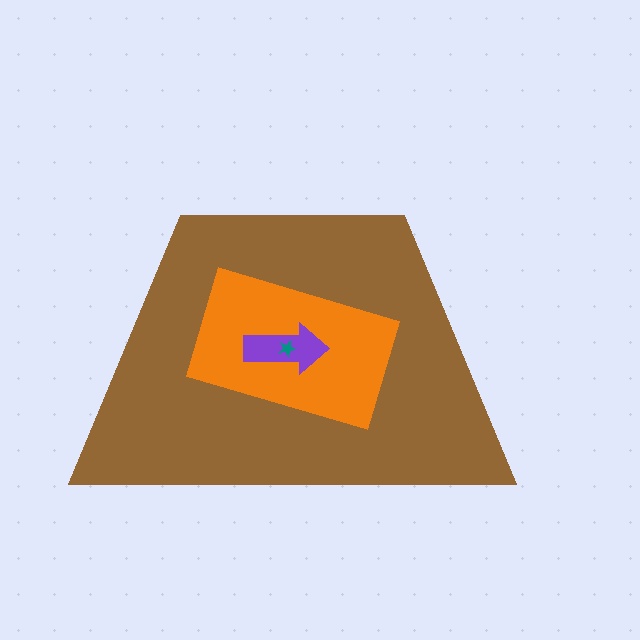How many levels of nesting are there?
4.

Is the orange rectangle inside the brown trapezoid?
Yes.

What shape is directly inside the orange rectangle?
The purple arrow.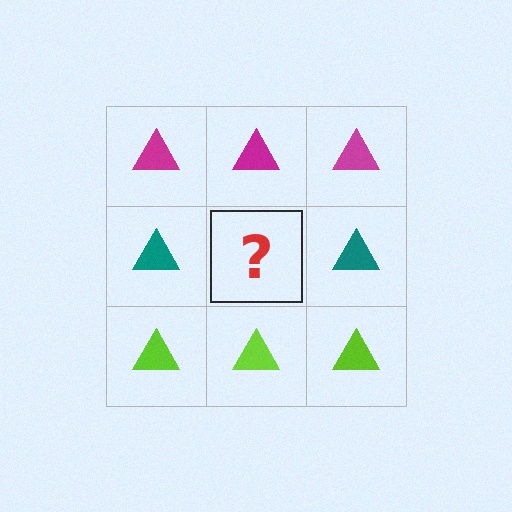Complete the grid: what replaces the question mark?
The question mark should be replaced with a teal triangle.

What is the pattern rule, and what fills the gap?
The rule is that each row has a consistent color. The gap should be filled with a teal triangle.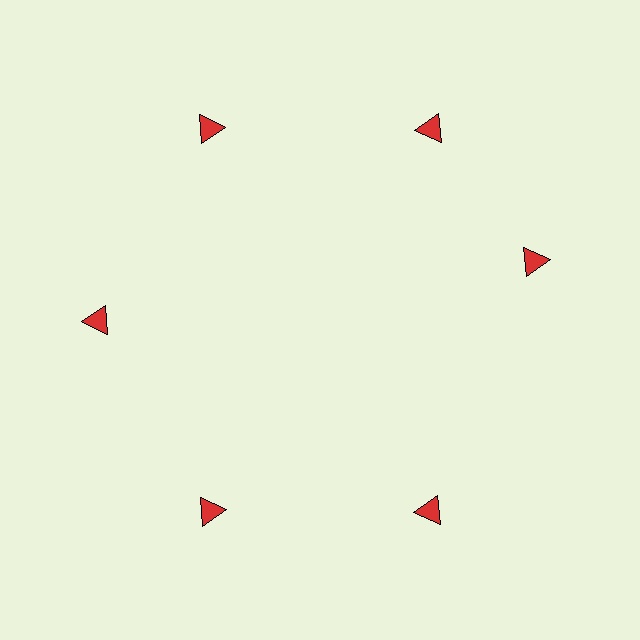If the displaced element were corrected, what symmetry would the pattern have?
It would have 6-fold rotational symmetry — the pattern would map onto itself every 60 degrees.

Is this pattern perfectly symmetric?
No. The 6 red triangles are arranged in a ring, but one element near the 3 o'clock position is rotated out of alignment along the ring, breaking the 6-fold rotational symmetry.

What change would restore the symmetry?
The symmetry would be restored by rotating it back into even spacing with its neighbors so that all 6 triangles sit at equal angles and equal distance from the center.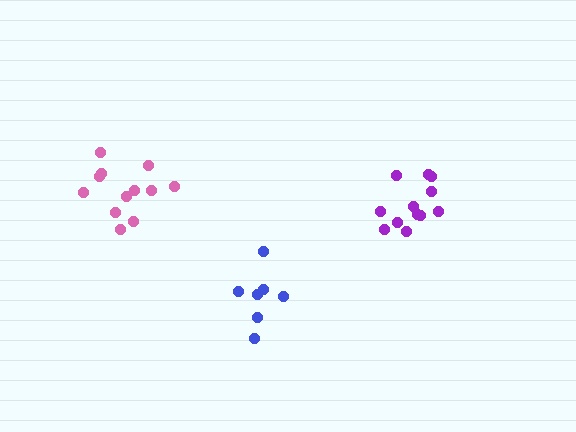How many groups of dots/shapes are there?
There are 3 groups.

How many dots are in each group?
Group 1: 12 dots, Group 2: 7 dots, Group 3: 12 dots (31 total).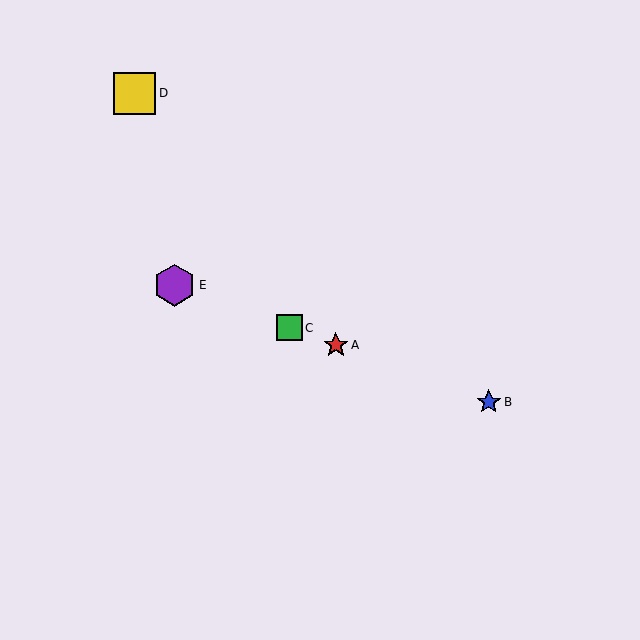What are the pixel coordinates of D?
Object D is at (135, 93).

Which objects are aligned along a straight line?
Objects A, B, C, E are aligned along a straight line.